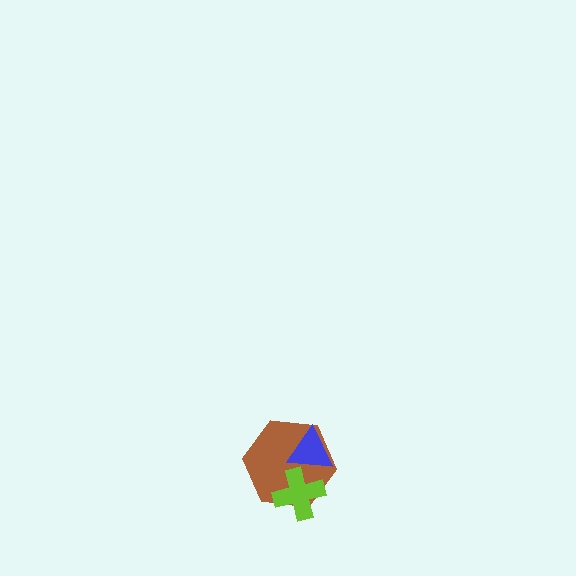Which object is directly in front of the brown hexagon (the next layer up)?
The lime cross is directly in front of the brown hexagon.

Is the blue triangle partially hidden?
No, no other shape covers it.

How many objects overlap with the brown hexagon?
2 objects overlap with the brown hexagon.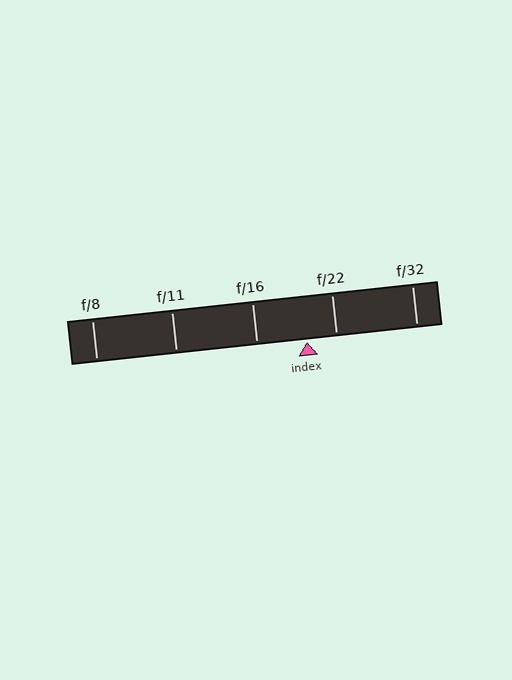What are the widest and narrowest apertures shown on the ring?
The widest aperture shown is f/8 and the narrowest is f/32.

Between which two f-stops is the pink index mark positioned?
The index mark is between f/16 and f/22.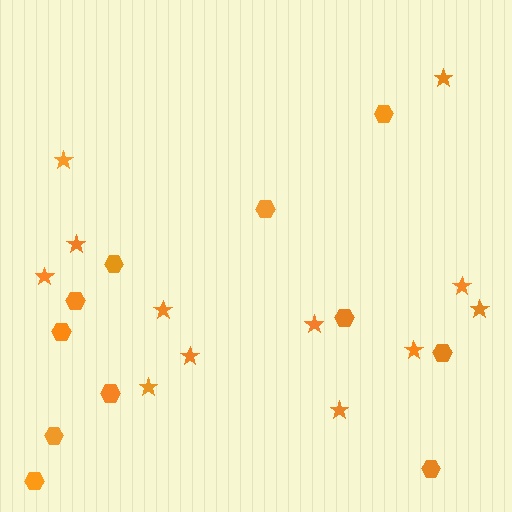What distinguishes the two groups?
There are 2 groups: one group of hexagons (11) and one group of stars (12).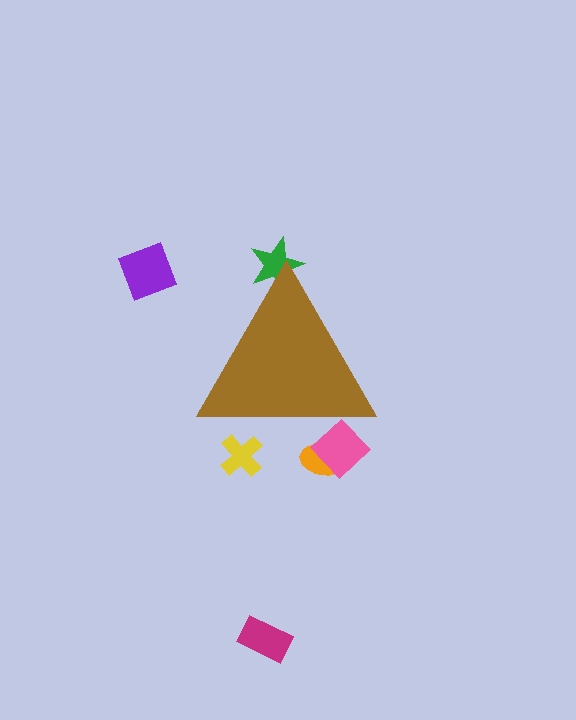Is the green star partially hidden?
Yes, the green star is partially hidden behind the brown triangle.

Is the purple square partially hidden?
No, the purple square is fully visible.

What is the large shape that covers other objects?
A brown triangle.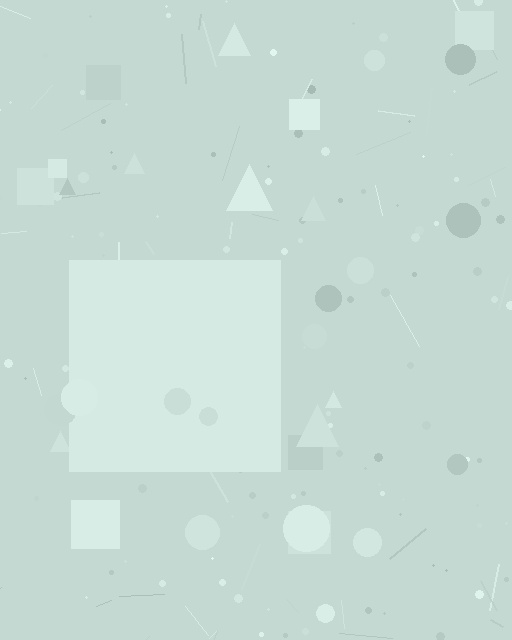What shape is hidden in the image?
A square is hidden in the image.